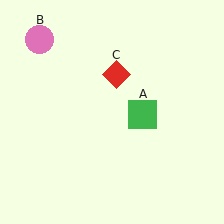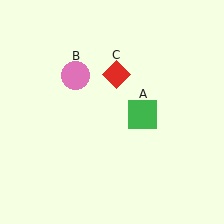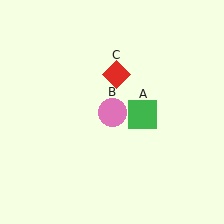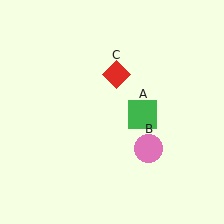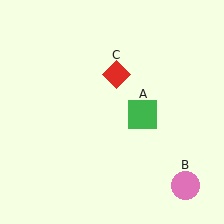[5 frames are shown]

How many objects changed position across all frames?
1 object changed position: pink circle (object B).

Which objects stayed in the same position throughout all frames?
Green square (object A) and red diamond (object C) remained stationary.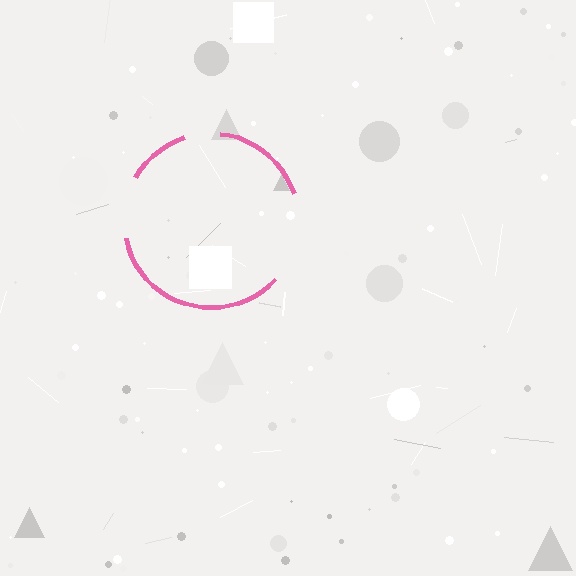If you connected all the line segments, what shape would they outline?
They would outline a circle.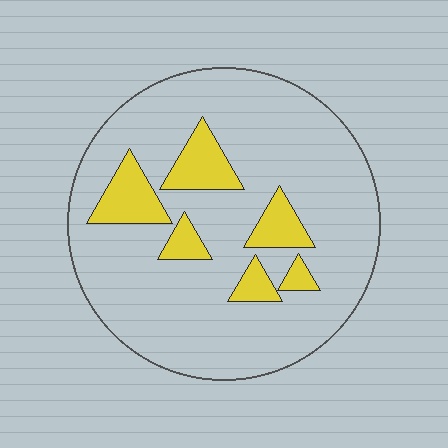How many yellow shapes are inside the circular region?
6.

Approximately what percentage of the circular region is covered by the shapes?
Approximately 15%.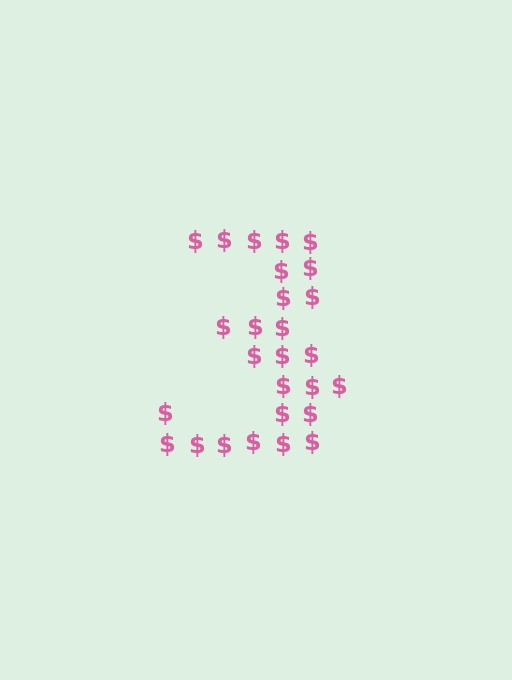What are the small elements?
The small elements are dollar signs.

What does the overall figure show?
The overall figure shows the digit 3.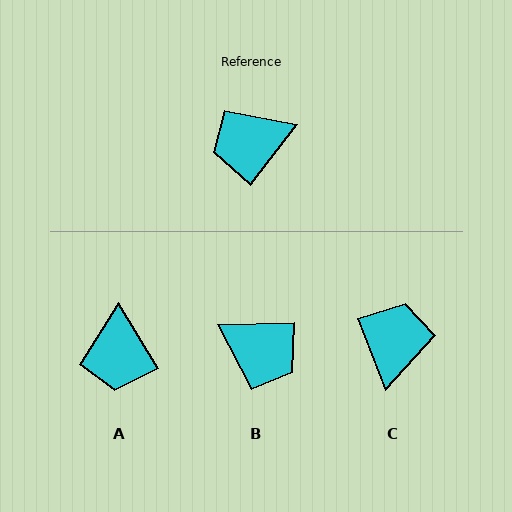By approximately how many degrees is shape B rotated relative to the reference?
Approximately 129 degrees counter-clockwise.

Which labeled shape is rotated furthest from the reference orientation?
B, about 129 degrees away.